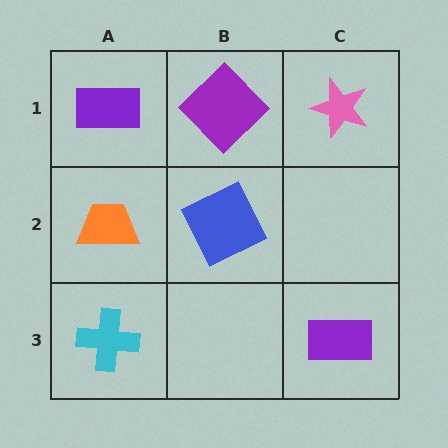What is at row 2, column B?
A blue square.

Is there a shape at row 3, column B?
No, that cell is empty.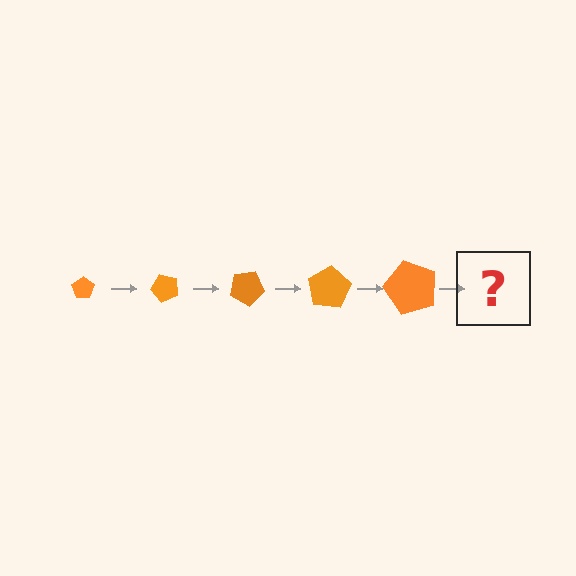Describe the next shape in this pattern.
It should be a pentagon, larger than the previous one and rotated 250 degrees from the start.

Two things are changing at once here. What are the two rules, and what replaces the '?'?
The two rules are that the pentagon grows larger each step and it rotates 50 degrees each step. The '?' should be a pentagon, larger than the previous one and rotated 250 degrees from the start.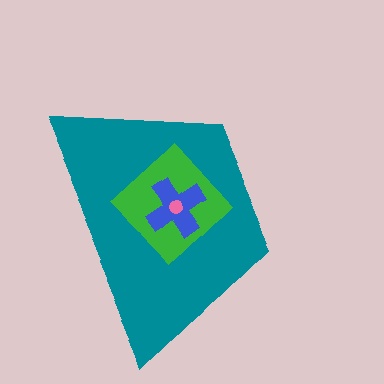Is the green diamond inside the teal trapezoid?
Yes.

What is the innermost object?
The pink circle.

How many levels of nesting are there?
4.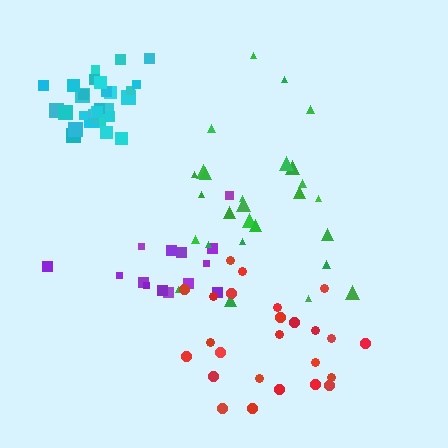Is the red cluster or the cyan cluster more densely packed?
Cyan.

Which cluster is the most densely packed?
Cyan.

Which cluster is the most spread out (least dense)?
Green.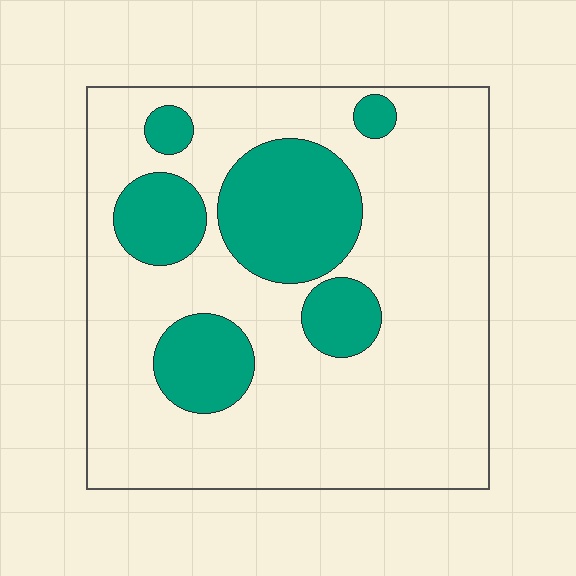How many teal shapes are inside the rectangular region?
6.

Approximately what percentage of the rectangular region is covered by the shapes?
Approximately 25%.